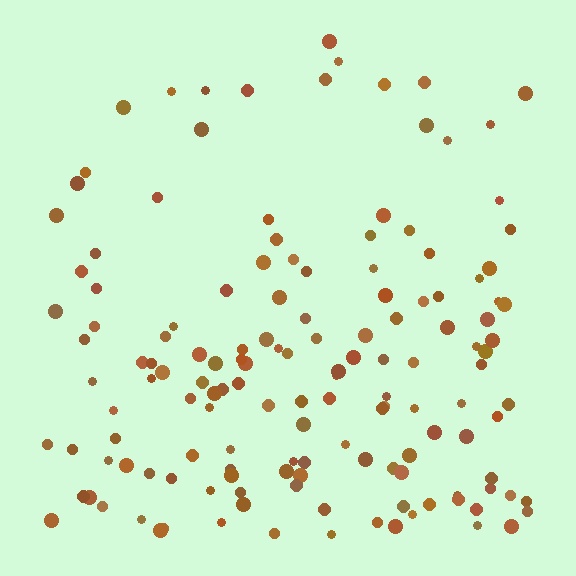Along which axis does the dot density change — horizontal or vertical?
Vertical.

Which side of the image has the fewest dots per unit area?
The top.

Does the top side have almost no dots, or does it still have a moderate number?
Still a moderate number, just noticeably fewer than the bottom.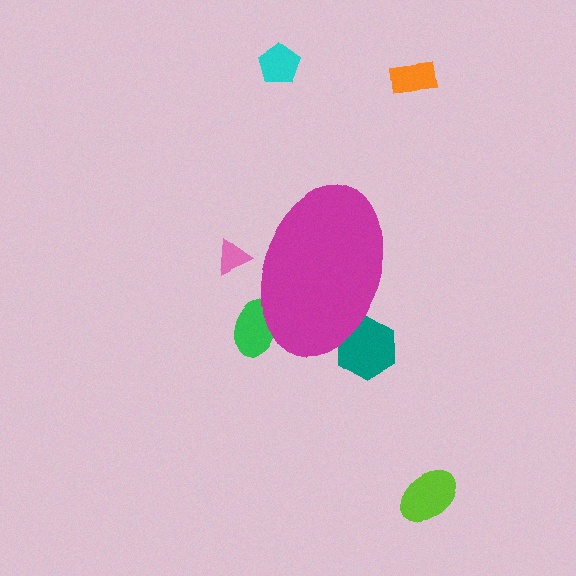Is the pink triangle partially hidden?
Yes, the pink triangle is partially hidden behind the magenta ellipse.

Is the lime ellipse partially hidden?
No, the lime ellipse is fully visible.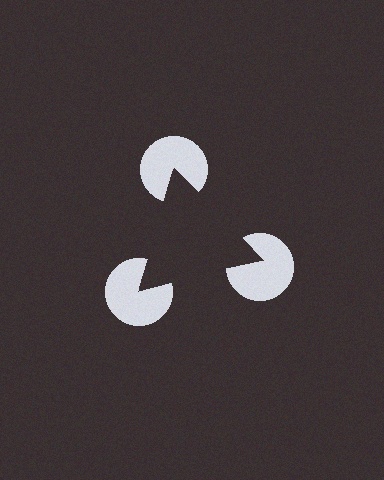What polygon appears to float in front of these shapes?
An illusory triangle — its edges are inferred from the aligned wedge cuts in the pac-man discs, not physically drawn.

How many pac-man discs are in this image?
There are 3 — one at each vertex of the illusory triangle.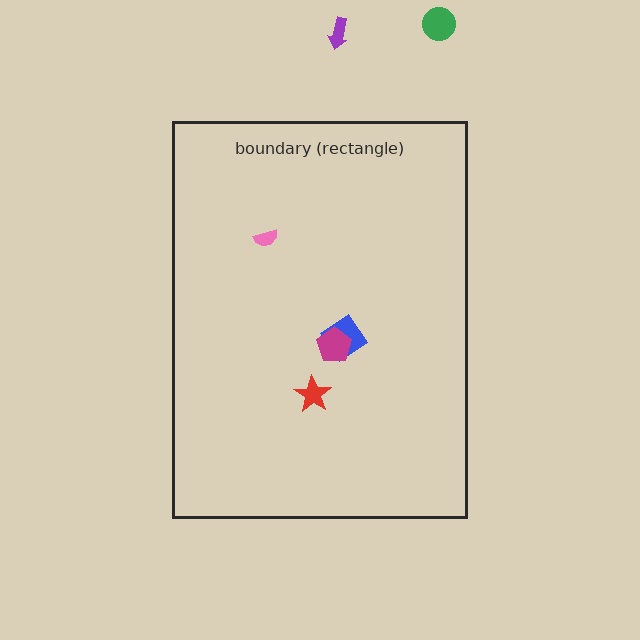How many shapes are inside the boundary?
4 inside, 2 outside.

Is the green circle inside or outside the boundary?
Outside.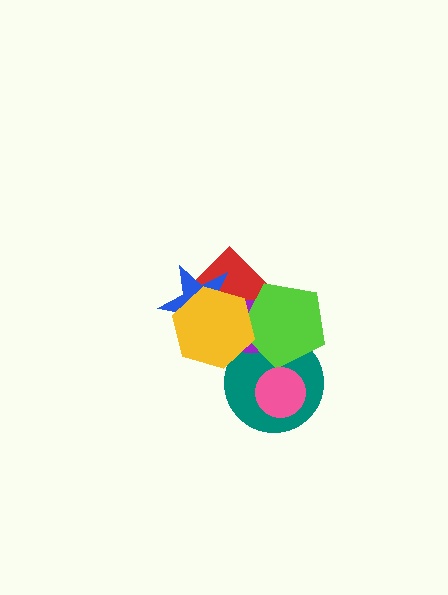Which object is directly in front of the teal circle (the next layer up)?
The purple ellipse is directly in front of the teal circle.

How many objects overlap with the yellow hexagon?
5 objects overlap with the yellow hexagon.